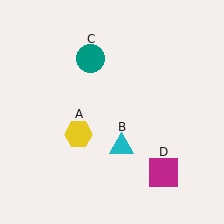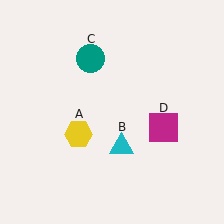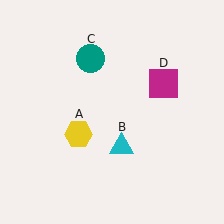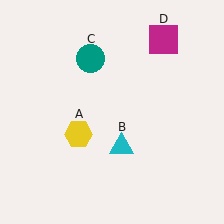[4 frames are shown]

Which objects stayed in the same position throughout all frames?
Yellow hexagon (object A) and cyan triangle (object B) and teal circle (object C) remained stationary.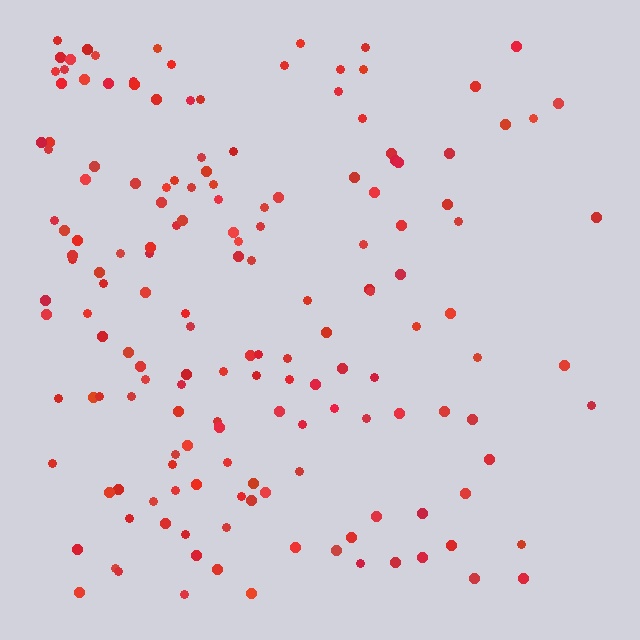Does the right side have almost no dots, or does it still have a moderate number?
Still a moderate number, just noticeably fewer than the left.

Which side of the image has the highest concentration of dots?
The left.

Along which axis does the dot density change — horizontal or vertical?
Horizontal.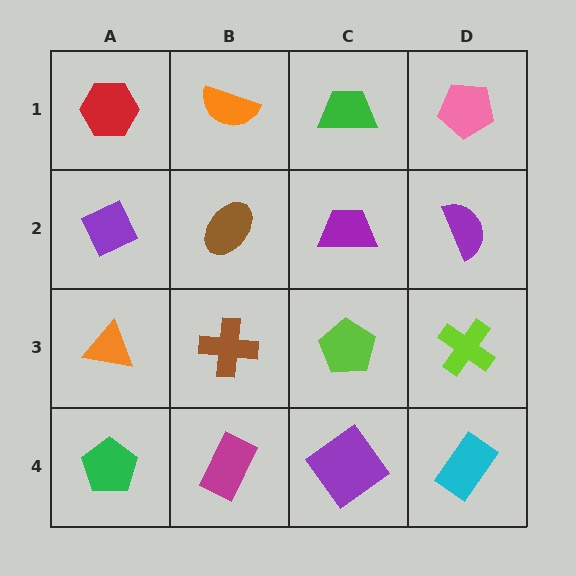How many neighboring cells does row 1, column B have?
3.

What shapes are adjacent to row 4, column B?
A brown cross (row 3, column B), a green pentagon (row 4, column A), a purple diamond (row 4, column C).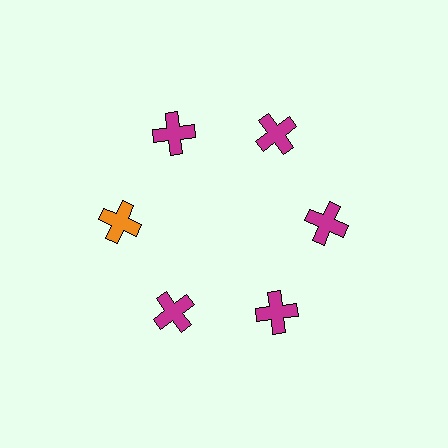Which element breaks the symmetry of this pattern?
The orange cross at roughly the 9 o'clock position breaks the symmetry. All other shapes are magenta crosses.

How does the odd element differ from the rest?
It has a different color: orange instead of magenta.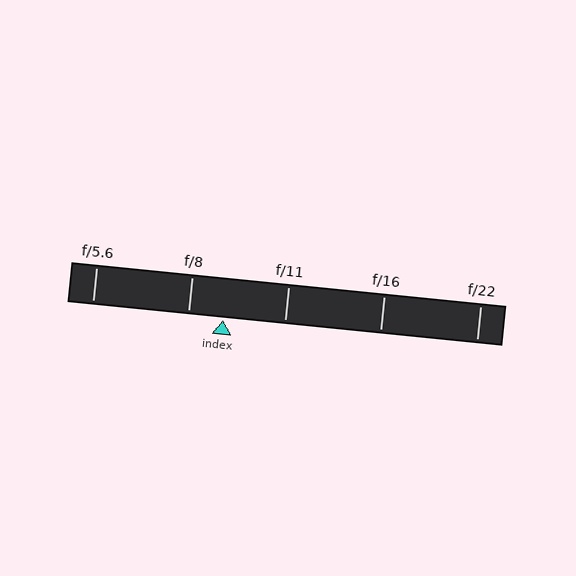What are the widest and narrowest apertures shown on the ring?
The widest aperture shown is f/5.6 and the narrowest is f/22.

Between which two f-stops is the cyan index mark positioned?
The index mark is between f/8 and f/11.